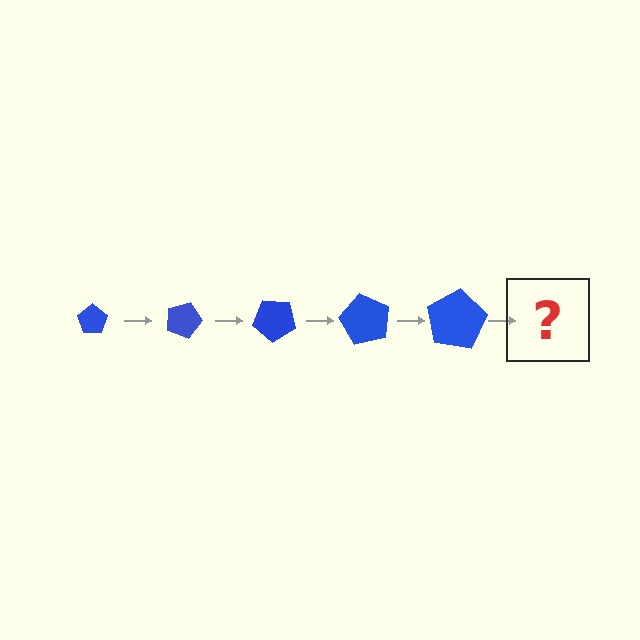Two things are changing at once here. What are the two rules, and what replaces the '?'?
The two rules are that the pentagon grows larger each step and it rotates 20 degrees each step. The '?' should be a pentagon, larger than the previous one and rotated 100 degrees from the start.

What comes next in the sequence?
The next element should be a pentagon, larger than the previous one and rotated 100 degrees from the start.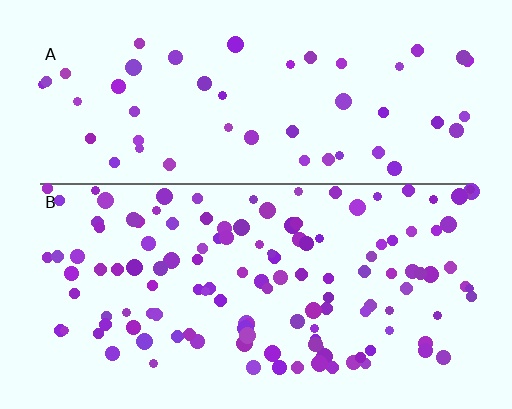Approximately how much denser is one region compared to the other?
Approximately 2.6× — region B over region A.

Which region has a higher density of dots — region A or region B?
B (the bottom).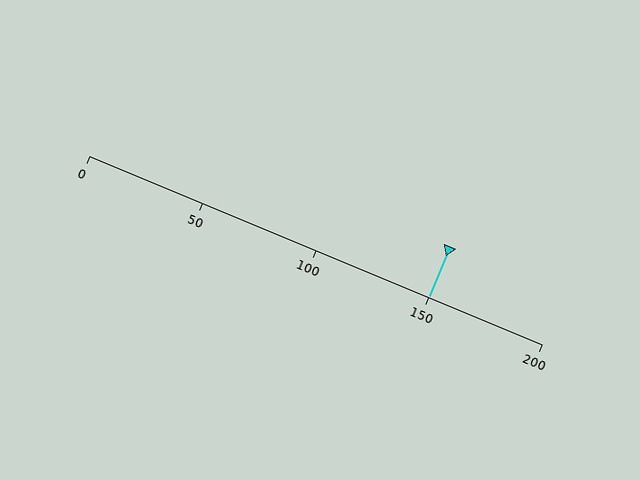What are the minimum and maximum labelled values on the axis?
The axis runs from 0 to 200.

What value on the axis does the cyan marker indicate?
The marker indicates approximately 150.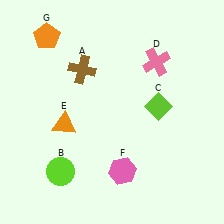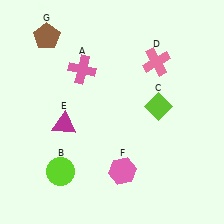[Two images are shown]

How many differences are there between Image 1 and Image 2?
There are 3 differences between the two images.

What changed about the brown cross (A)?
In Image 1, A is brown. In Image 2, it changed to pink.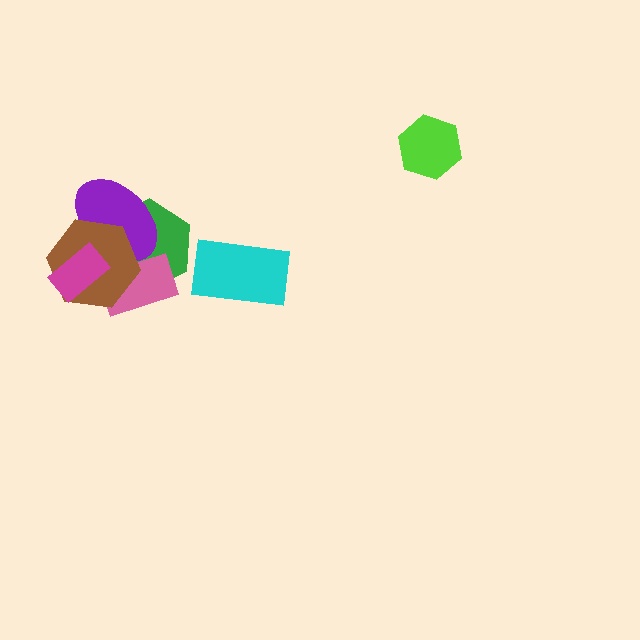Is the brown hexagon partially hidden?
Yes, it is partially covered by another shape.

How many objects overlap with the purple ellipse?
4 objects overlap with the purple ellipse.